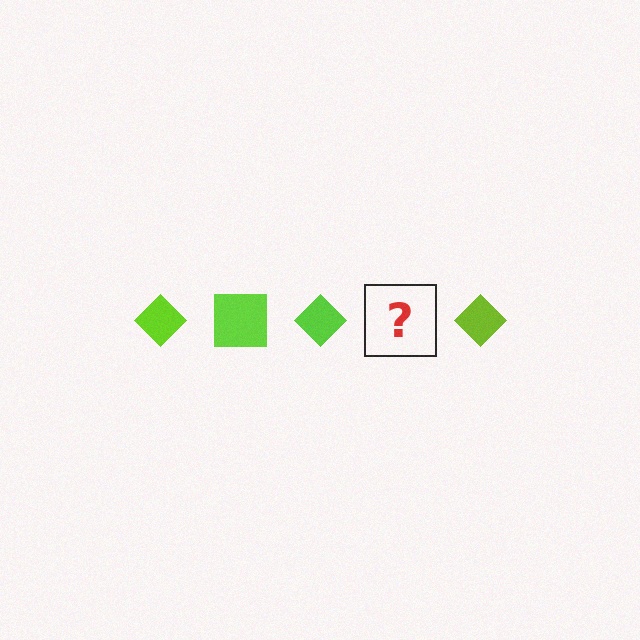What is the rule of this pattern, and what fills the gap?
The rule is that the pattern cycles through diamond, square shapes in lime. The gap should be filled with a lime square.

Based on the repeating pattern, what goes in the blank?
The blank should be a lime square.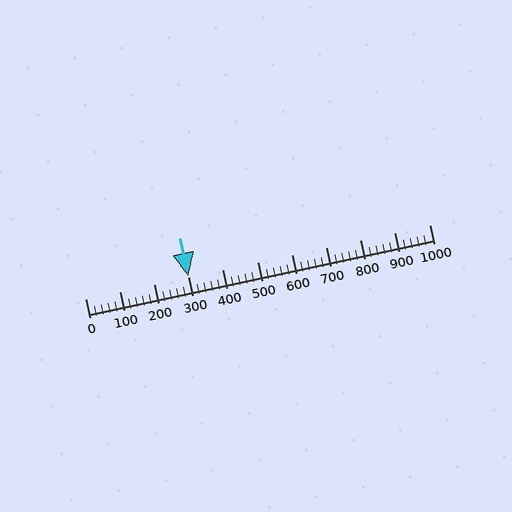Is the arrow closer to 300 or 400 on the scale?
The arrow is closer to 300.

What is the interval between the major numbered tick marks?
The major tick marks are spaced 100 units apart.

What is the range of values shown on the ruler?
The ruler shows values from 0 to 1000.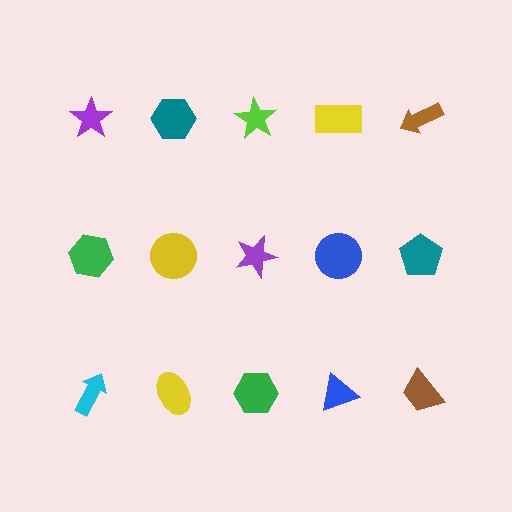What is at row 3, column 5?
A brown trapezoid.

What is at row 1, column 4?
A yellow rectangle.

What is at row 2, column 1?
A green hexagon.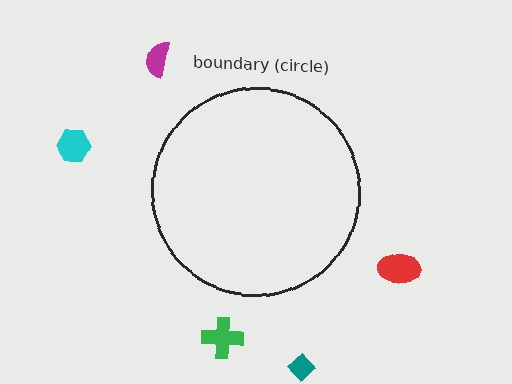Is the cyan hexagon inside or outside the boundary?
Outside.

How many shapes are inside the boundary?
0 inside, 5 outside.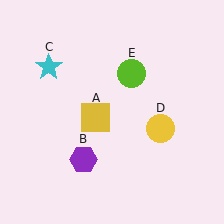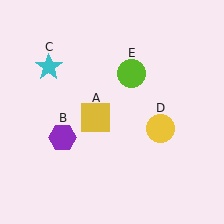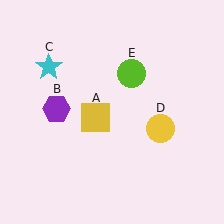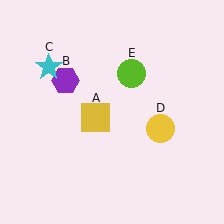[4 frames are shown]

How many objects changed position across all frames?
1 object changed position: purple hexagon (object B).